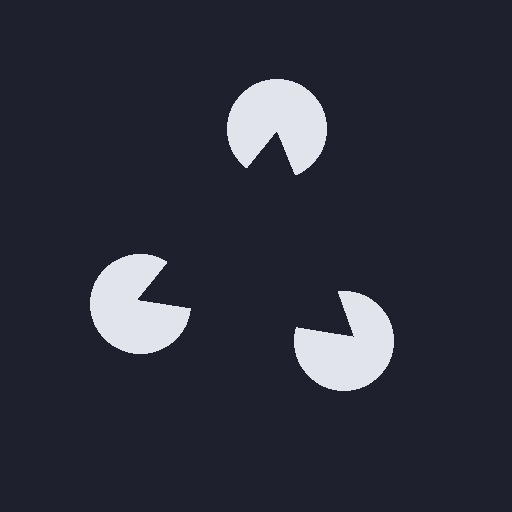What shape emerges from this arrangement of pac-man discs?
An illusory triangle — its edges are inferred from the aligned wedge cuts in the pac-man discs, not physically drawn.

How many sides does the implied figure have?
3 sides.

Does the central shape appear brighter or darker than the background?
It typically appears slightly darker than the background, even though no actual brightness change is drawn.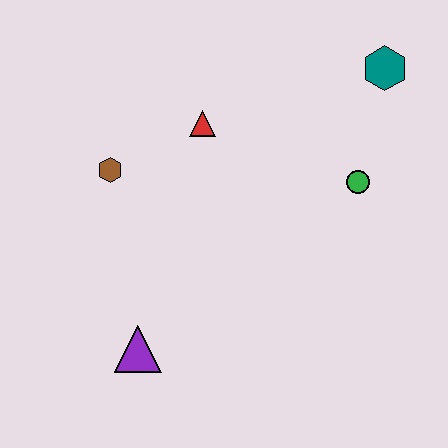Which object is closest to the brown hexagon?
The red triangle is closest to the brown hexagon.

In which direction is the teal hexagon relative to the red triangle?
The teal hexagon is to the right of the red triangle.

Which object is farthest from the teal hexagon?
The purple triangle is farthest from the teal hexagon.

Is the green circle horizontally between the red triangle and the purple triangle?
No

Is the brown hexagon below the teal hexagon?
Yes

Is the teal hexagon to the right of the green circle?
Yes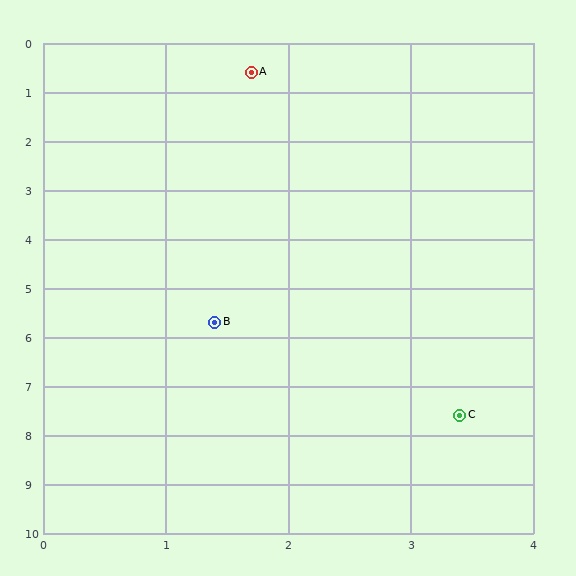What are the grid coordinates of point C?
Point C is at approximately (3.4, 7.6).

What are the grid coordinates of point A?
Point A is at approximately (1.7, 0.6).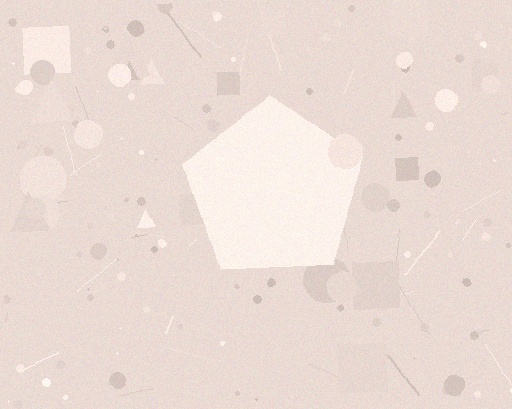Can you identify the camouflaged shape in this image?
The camouflaged shape is a pentagon.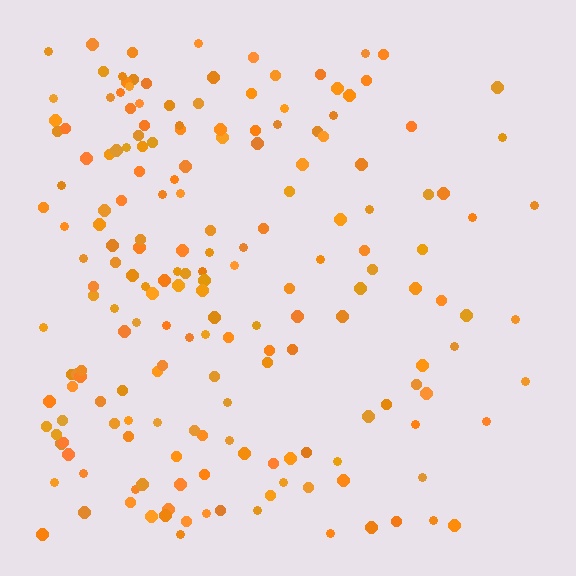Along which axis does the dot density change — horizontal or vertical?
Horizontal.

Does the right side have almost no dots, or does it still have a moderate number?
Still a moderate number, just noticeably fewer than the left.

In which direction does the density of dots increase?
From right to left, with the left side densest.